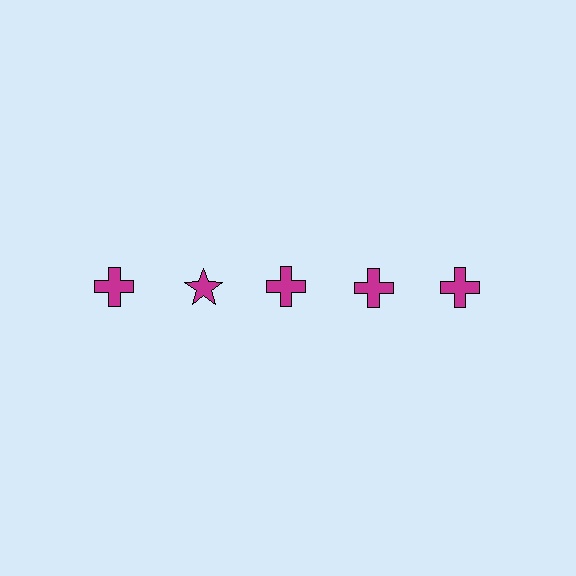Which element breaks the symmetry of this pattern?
The magenta star in the top row, second from left column breaks the symmetry. All other shapes are magenta crosses.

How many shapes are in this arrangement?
There are 5 shapes arranged in a grid pattern.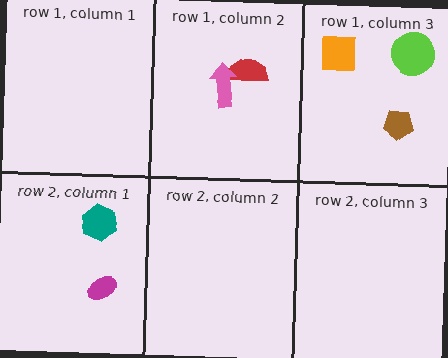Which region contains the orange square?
The row 1, column 3 region.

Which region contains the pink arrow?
The row 1, column 2 region.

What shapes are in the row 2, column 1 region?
The magenta ellipse, the teal hexagon.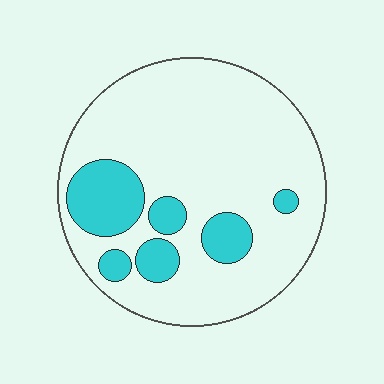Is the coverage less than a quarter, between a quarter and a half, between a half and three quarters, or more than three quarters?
Less than a quarter.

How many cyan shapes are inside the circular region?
6.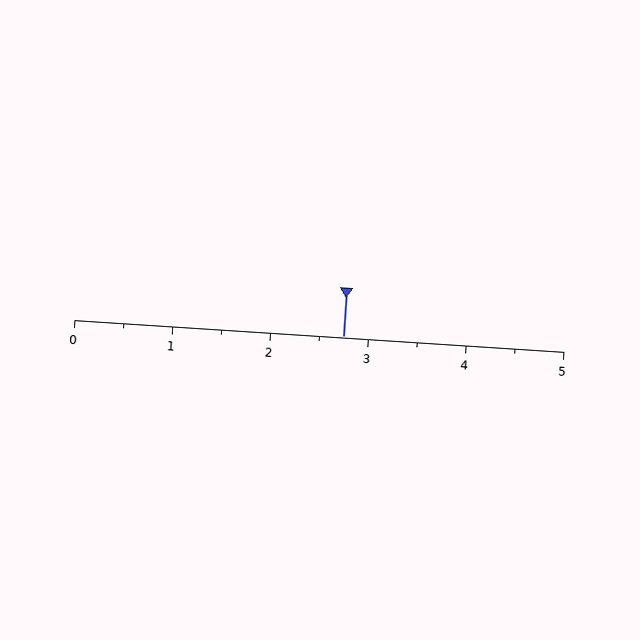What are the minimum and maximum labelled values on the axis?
The axis runs from 0 to 5.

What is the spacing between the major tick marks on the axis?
The major ticks are spaced 1 apart.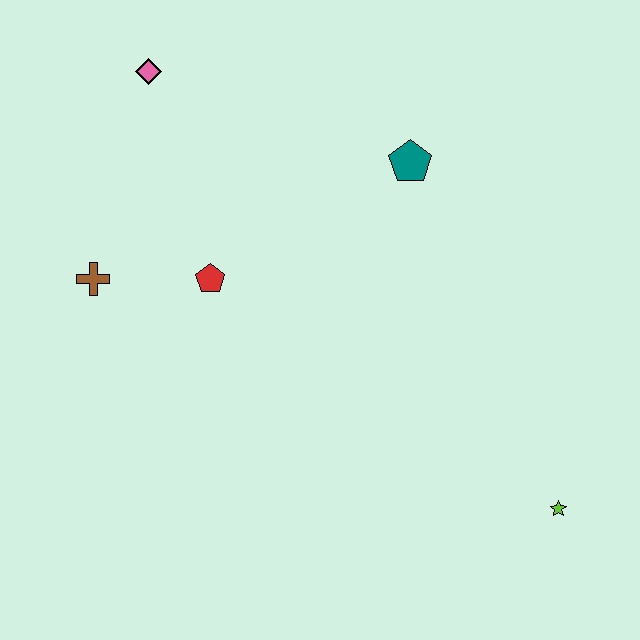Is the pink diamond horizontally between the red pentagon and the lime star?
No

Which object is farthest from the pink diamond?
The lime star is farthest from the pink diamond.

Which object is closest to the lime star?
The teal pentagon is closest to the lime star.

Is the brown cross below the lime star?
No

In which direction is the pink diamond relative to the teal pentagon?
The pink diamond is to the left of the teal pentagon.